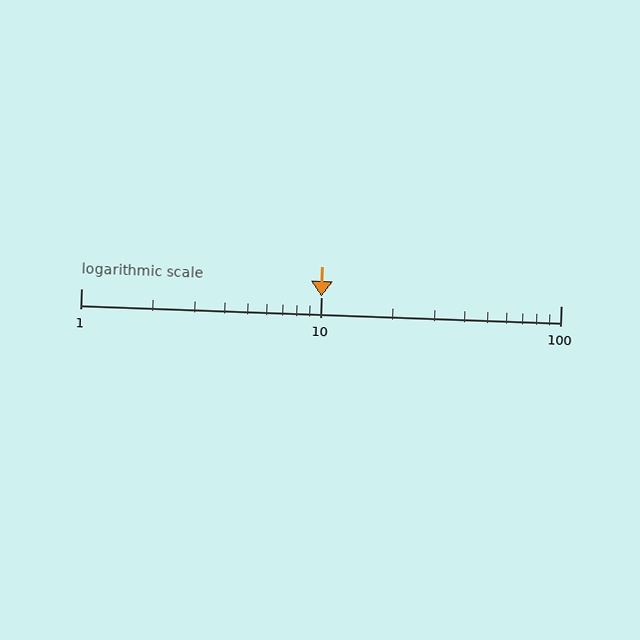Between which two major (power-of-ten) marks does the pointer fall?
The pointer is between 10 and 100.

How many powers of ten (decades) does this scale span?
The scale spans 2 decades, from 1 to 100.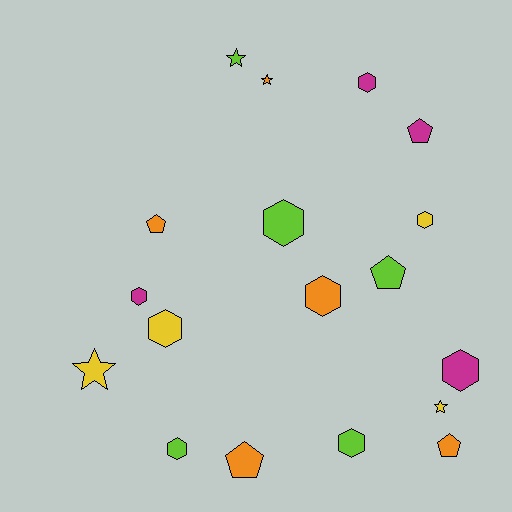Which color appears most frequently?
Orange, with 5 objects.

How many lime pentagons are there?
There is 1 lime pentagon.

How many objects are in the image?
There are 18 objects.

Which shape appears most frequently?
Hexagon, with 9 objects.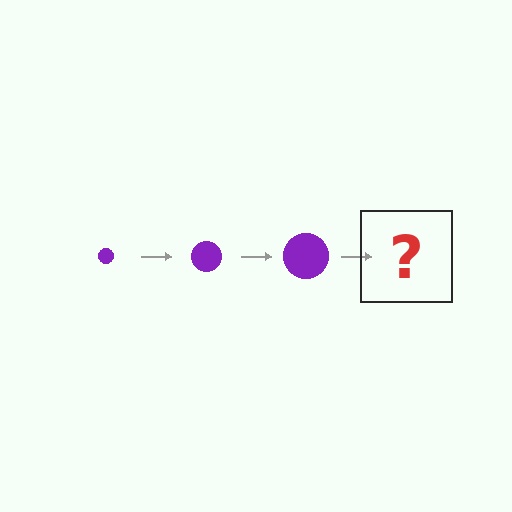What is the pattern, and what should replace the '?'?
The pattern is that the circle gets progressively larger each step. The '?' should be a purple circle, larger than the previous one.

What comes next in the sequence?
The next element should be a purple circle, larger than the previous one.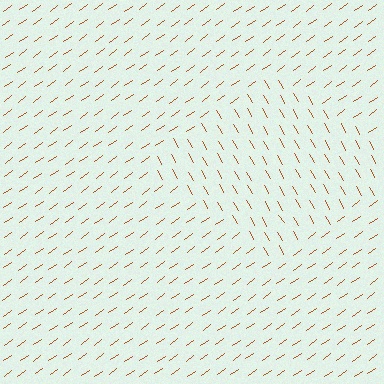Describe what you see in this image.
The image is filled with small brown line segments. A diamond region in the image has lines oriented differently from the surrounding lines, creating a visible texture boundary.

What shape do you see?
I see a diamond.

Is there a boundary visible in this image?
Yes, there is a texture boundary formed by a change in line orientation.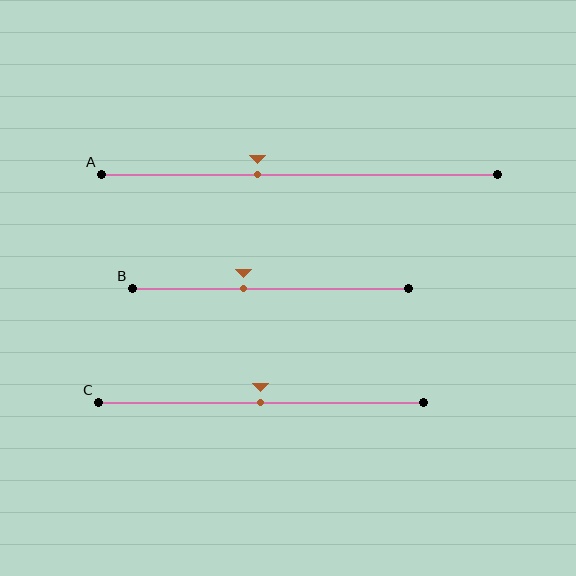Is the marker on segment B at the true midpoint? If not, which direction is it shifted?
No, the marker on segment B is shifted to the left by about 10% of the segment length.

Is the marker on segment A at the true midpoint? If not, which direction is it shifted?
No, the marker on segment A is shifted to the left by about 11% of the segment length.